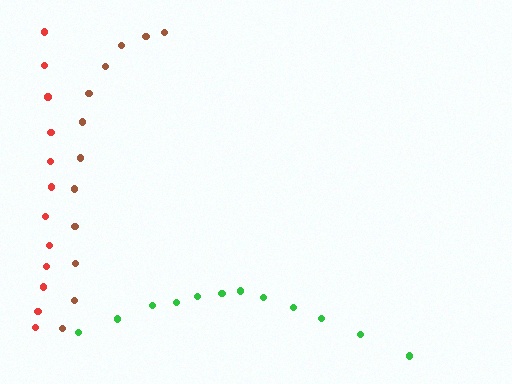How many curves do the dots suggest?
There are 3 distinct paths.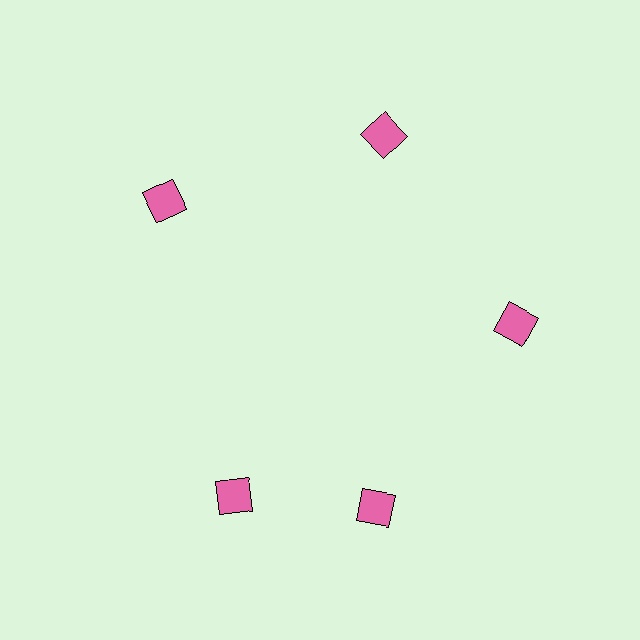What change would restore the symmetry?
The symmetry would be restored by rotating it back into even spacing with its neighbors so that all 5 diamonds sit at equal angles and equal distance from the center.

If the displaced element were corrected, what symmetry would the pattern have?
It would have 5-fold rotational symmetry — the pattern would map onto itself every 72 degrees.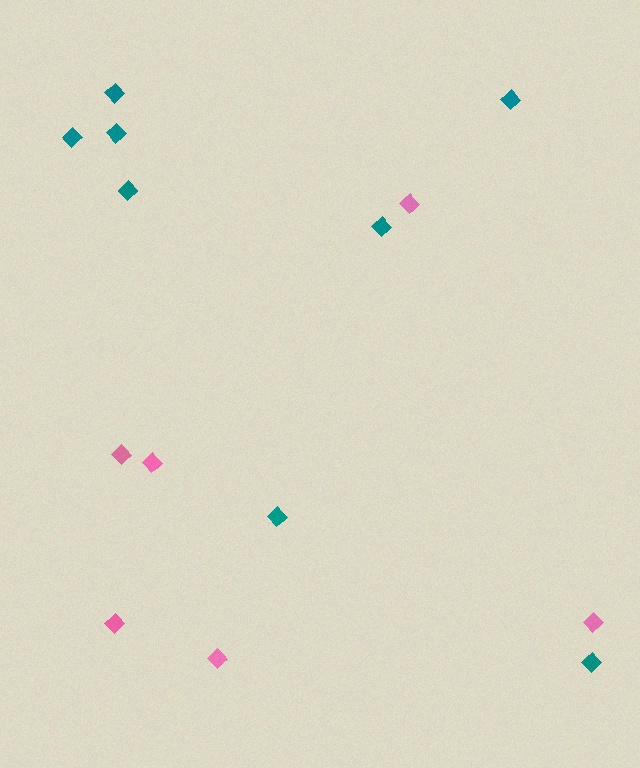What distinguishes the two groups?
There are 2 groups: one group of pink diamonds (6) and one group of teal diamonds (8).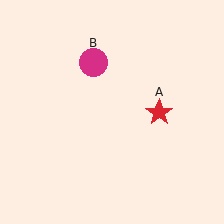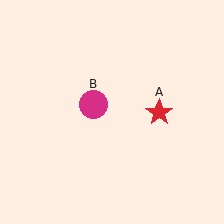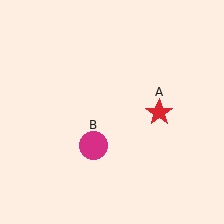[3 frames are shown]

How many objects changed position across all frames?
1 object changed position: magenta circle (object B).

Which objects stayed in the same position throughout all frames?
Red star (object A) remained stationary.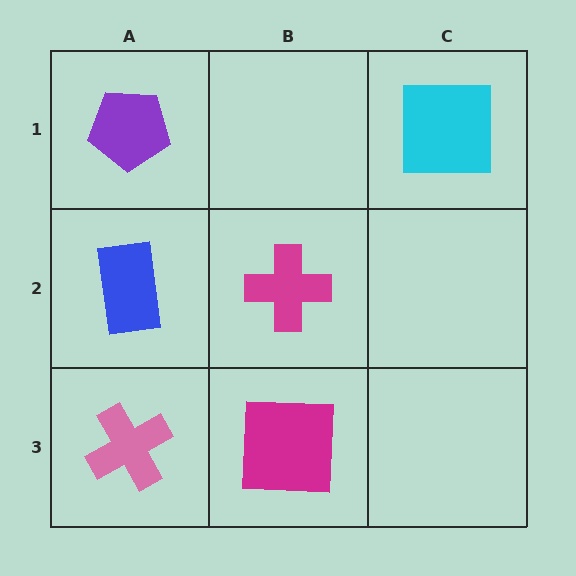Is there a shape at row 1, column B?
No, that cell is empty.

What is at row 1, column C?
A cyan square.